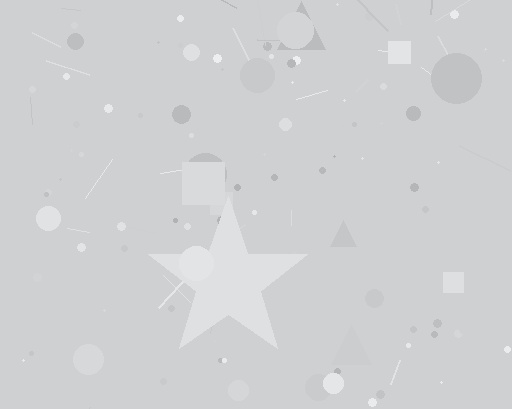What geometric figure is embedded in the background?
A star is embedded in the background.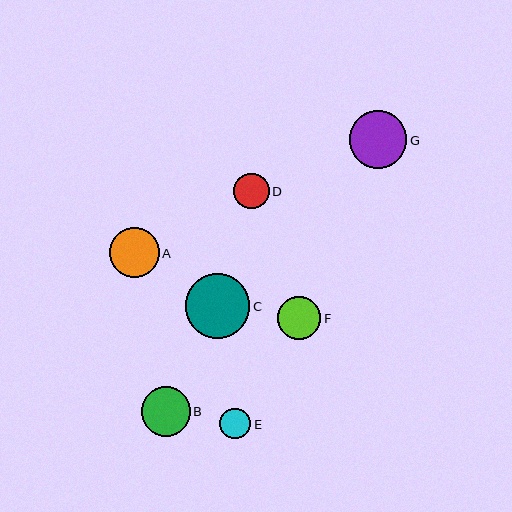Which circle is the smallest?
Circle E is the smallest with a size of approximately 31 pixels.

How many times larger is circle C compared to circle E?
Circle C is approximately 2.1 times the size of circle E.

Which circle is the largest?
Circle C is the largest with a size of approximately 64 pixels.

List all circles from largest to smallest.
From largest to smallest: C, G, A, B, F, D, E.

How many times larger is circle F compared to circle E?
Circle F is approximately 1.4 times the size of circle E.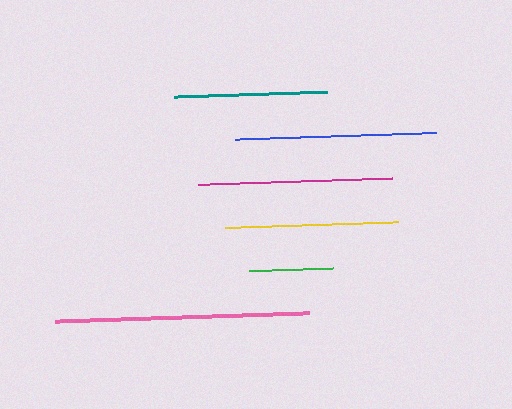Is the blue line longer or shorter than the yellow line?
The blue line is longer than the yellow line.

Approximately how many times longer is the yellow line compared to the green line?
The yellow line is approximately 2.1 times the length of the green line.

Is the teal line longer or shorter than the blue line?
The blue line is longer than the teal line.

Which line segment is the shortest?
The green line is the shortest at approximately 84 pixels.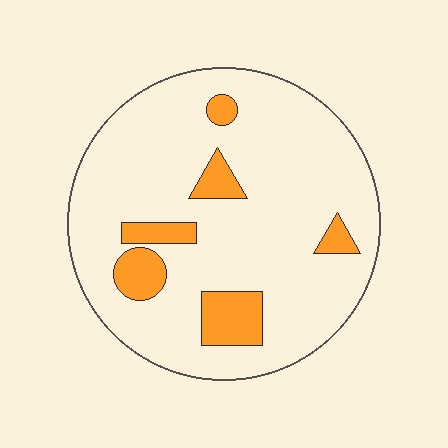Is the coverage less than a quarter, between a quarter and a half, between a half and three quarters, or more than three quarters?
Less than a quarter.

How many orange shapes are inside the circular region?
6.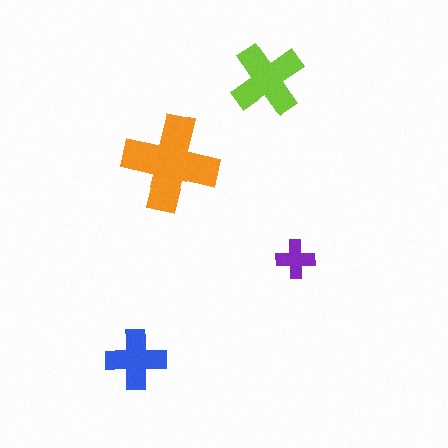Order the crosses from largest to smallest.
the orange one, the lime one, the blue one, the purple one.